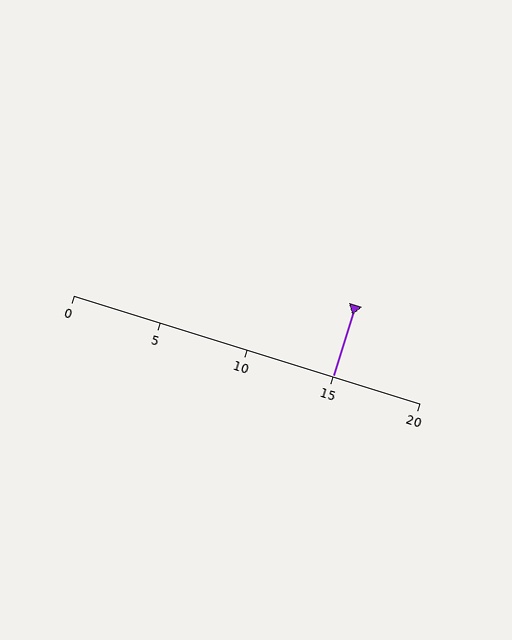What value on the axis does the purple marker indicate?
The marker indicates approximately 15.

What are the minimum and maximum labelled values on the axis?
The axis runs from 0 to 20.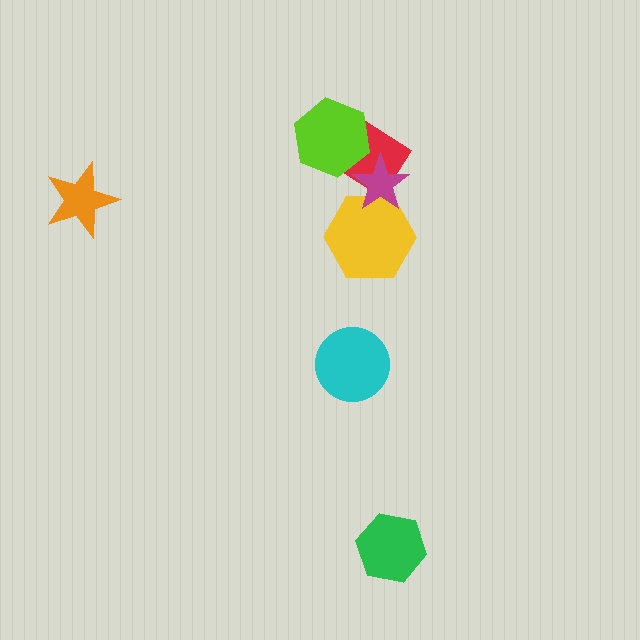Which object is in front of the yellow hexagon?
The magenta star is in front of the yellow hexagon.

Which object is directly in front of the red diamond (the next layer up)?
The lime hexagon is directly in front of the red diamond.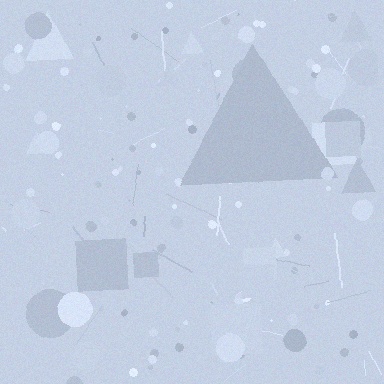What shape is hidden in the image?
A triangle is hidden in the image.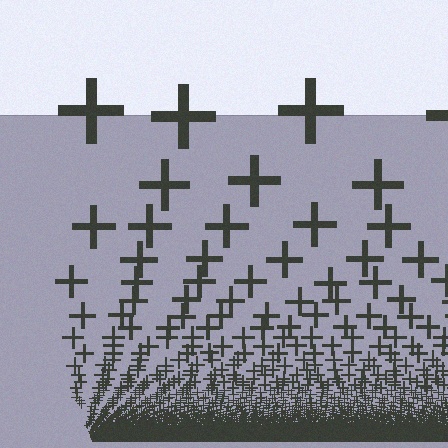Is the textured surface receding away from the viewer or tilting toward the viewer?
The surface appears to tilt toward the viewer. Texture elements get larger and sparser toward the top.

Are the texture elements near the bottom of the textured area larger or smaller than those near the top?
Smaller. The gradient is inverted — elements near the bottom are smaller and denser.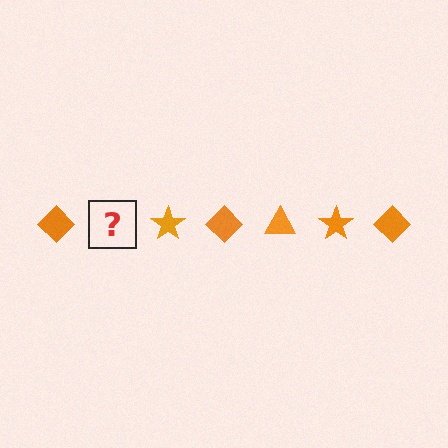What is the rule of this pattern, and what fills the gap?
The rule is that the pattern cycles through diamond, triangle, star shapes in orange. The gap should be filled with an orange triangle.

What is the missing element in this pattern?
The missing element is an orange triangle.